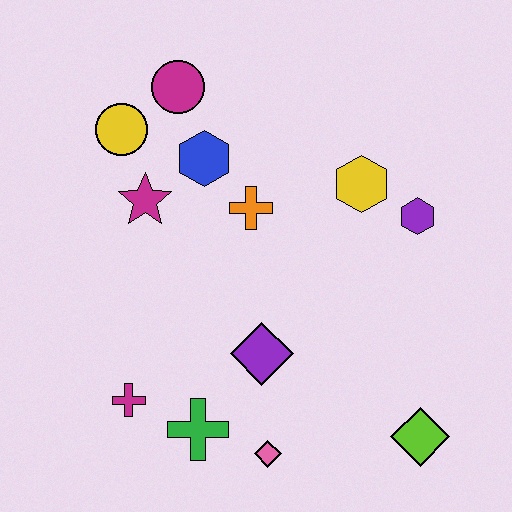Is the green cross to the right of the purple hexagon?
No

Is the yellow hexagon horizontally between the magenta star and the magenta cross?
No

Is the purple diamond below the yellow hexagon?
Yes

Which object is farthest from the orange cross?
The lime diamond is farthest from the orange cross.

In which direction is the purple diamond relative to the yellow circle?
The purple diamond is below the yellow circle.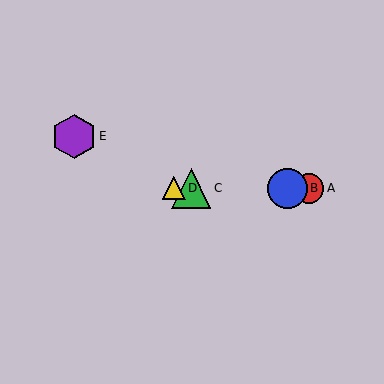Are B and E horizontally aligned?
No, B is at y≈188 and E is at y≈136.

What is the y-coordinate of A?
Object A is at y≈188.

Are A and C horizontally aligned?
Yes, both are at y≈188.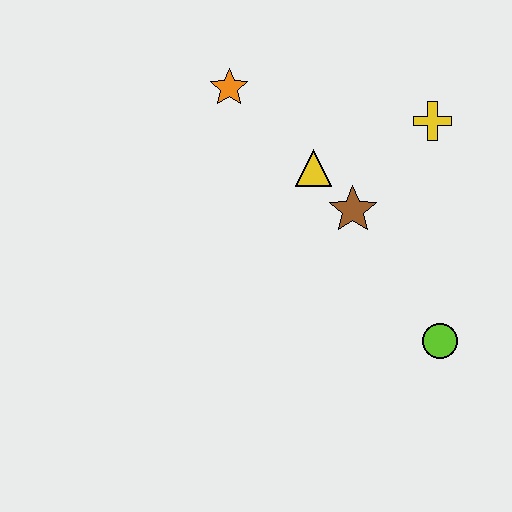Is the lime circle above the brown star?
No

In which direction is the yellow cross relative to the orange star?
The yellow cross is to the right of the orange star.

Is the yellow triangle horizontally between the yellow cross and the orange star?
Yes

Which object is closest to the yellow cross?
The brown star is closest to the yellow cross.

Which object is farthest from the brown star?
The orange star is farthest from the brown star.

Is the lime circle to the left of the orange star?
No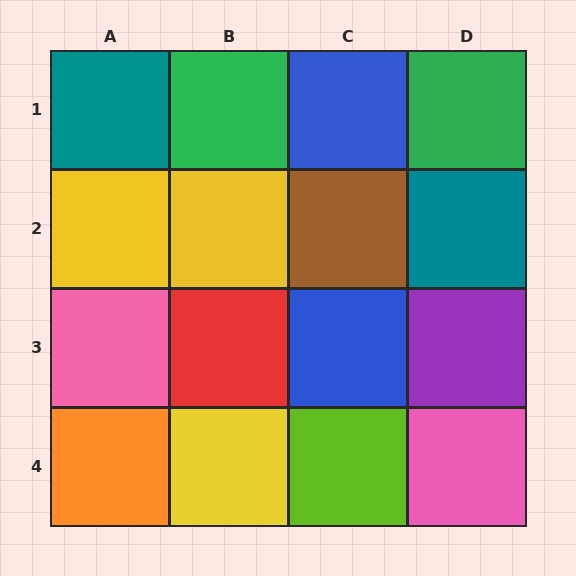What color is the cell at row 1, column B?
Green.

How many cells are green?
2 cells are green.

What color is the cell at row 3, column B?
Red.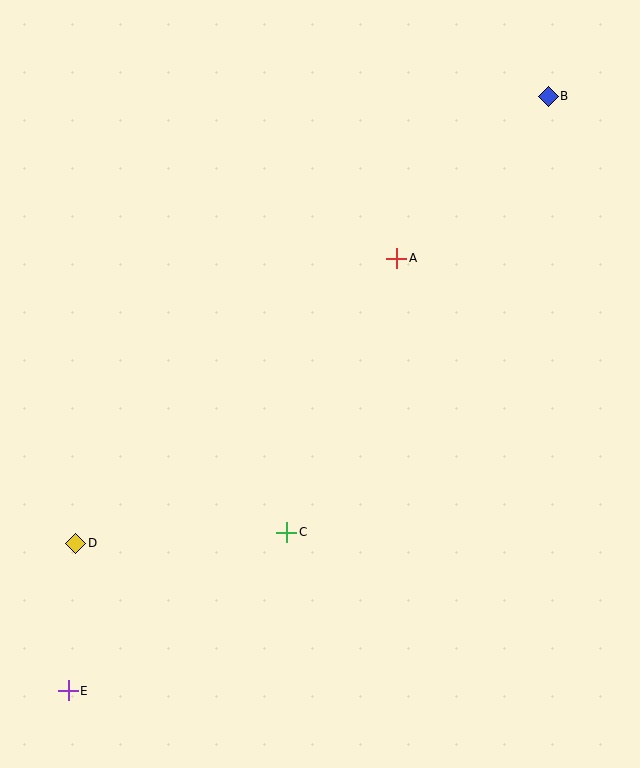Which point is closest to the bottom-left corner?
Point E is closest to the bottom-left corner.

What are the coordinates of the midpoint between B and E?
The midpoint between B and E is at (308, 393).